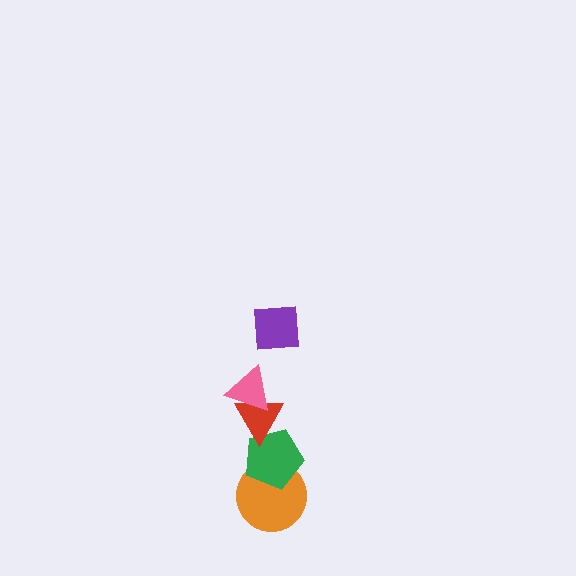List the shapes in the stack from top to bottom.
From top to bottom: the purple square, the pink triangle, the red triangle, the green pentagon, the orange circle.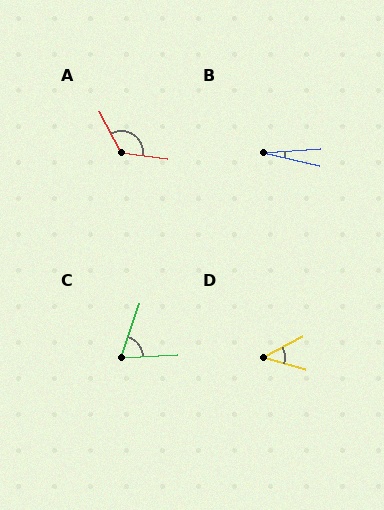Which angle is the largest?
A, at approximately 124 degrees.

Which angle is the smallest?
B, at approximately 17 degrees.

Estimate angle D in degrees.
Approximately 44 degrees.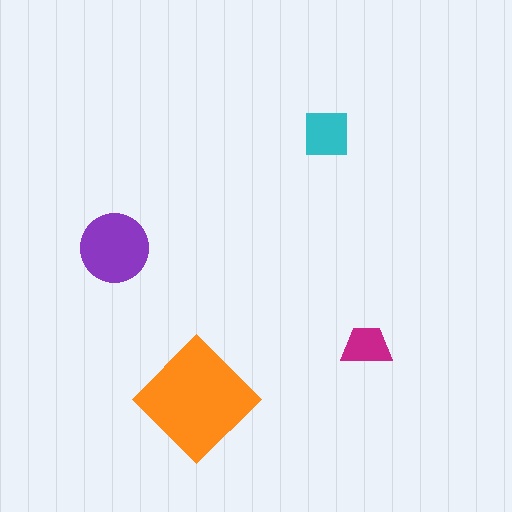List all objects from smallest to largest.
The magenta trapezoid, the cyan square, the purple circle, the orange diamond.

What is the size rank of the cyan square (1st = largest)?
3rd.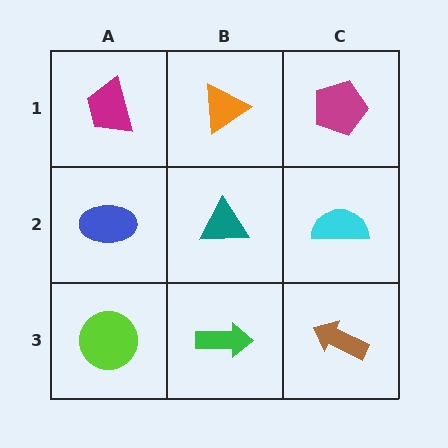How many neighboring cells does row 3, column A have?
2.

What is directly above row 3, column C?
A cyan semicircle.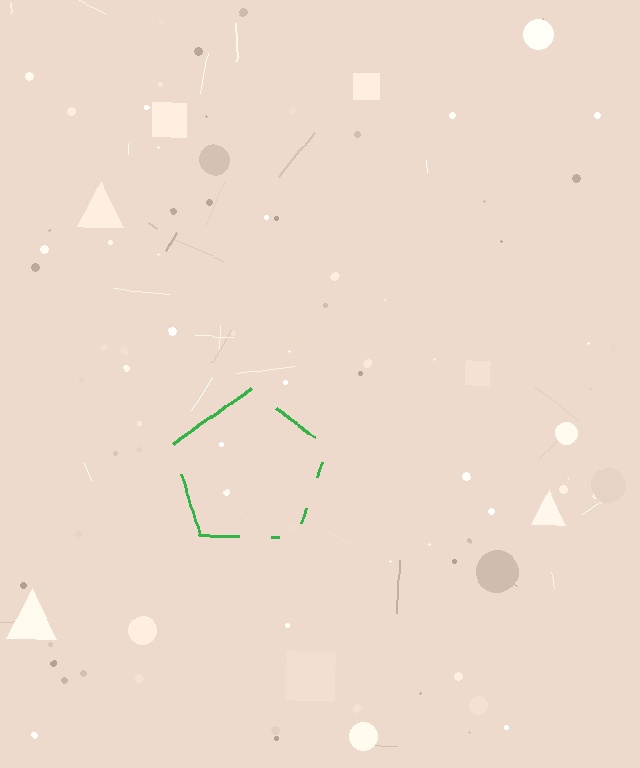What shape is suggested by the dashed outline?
The dashed outline suggests a pentagon.